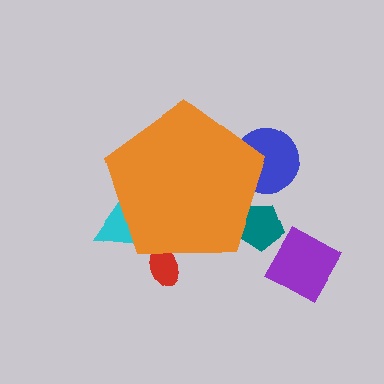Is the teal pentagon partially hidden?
Yes, the teal pentagon is partially hidden behind the orange pentagon.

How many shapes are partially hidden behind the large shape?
4 shapes are partially hidden.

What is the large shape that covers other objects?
An orange pentagon.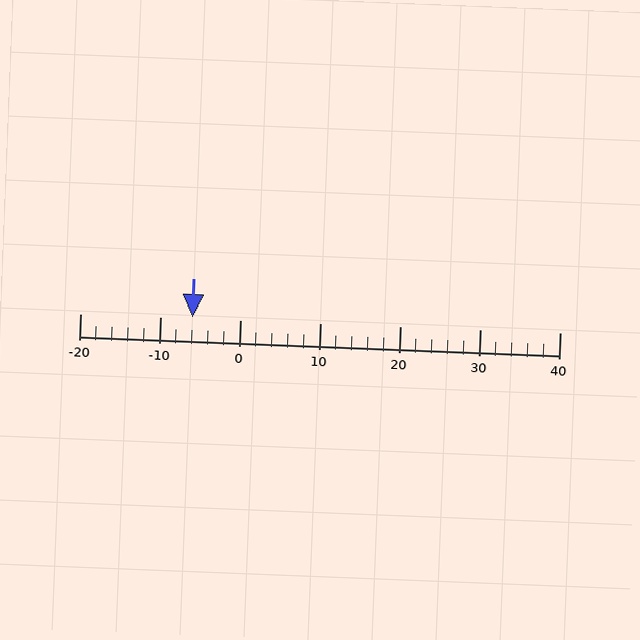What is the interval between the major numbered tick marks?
The major tick marks are spaced 10 units apart.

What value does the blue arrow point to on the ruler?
The blue arrow points to approximately -6.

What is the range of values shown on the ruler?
The ruler shows values from -20 to 40.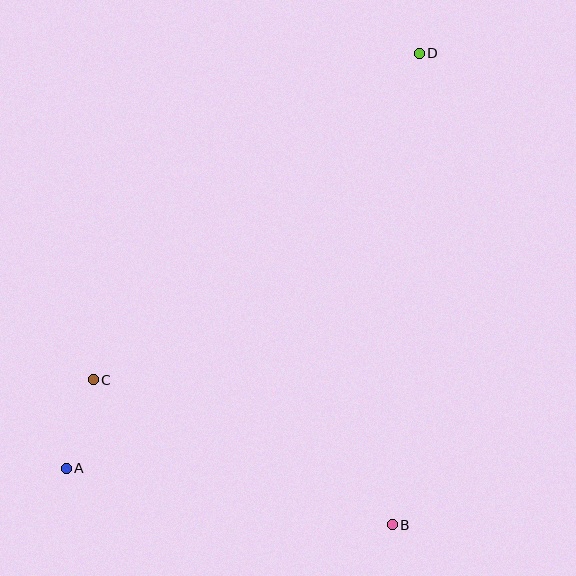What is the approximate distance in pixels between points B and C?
The distance between B and C is approximately 333 pixels.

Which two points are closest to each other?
Points A and C are closest to each other.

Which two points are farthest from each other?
Points A and D are farthest from each other.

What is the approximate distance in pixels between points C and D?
The distance between C and D is approximately 462 pixels.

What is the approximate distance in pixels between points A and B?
The distance between A and B is approximately 331 pixels.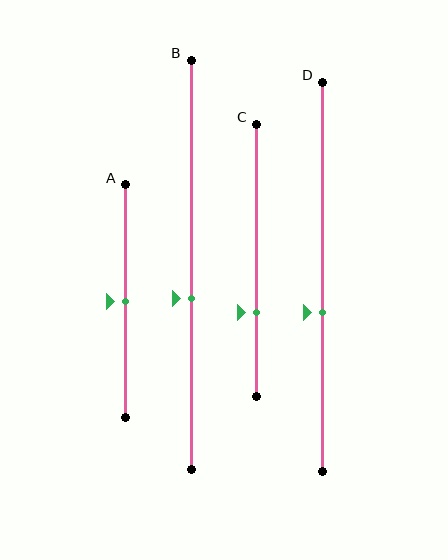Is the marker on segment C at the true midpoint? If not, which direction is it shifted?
No, the marker on segment C is shifted downward by about 19% of the segment length.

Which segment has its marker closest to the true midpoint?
Segment A has its marker closest to the true midpoint.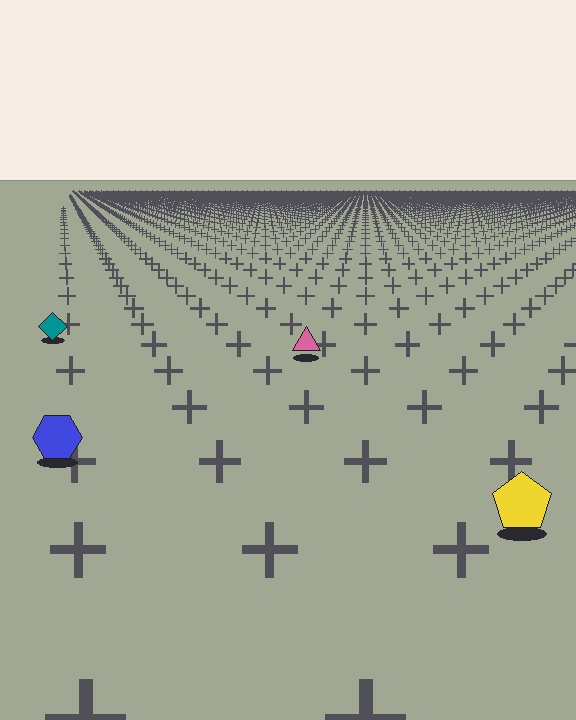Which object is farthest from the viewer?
The teal diamond is farthest from the viewer. It appears smaller and the ground texture around it is denser.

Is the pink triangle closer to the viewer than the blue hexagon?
No. The blue hexagon is closer — you can tell from the texture gradient: the ground texture is coarser near it.